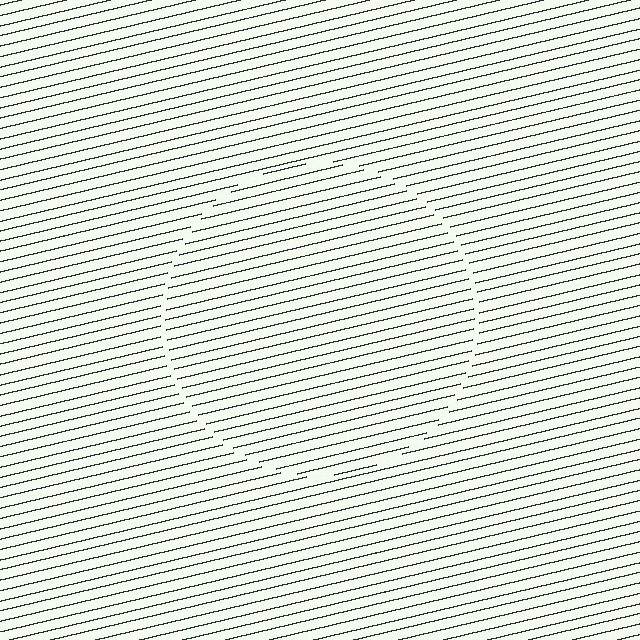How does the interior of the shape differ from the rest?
The interior of the shape contains the same grating, shifted by half a period — the contour is defined by the phase discontinuity where line-ends from the inner and outer gratings abut.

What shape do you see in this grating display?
An illusory circle. The interior of the shape contains the same grating, shifted by half a period — the contour is defined by the phase discontinuity where line-ends from the inner and outer gratings abut.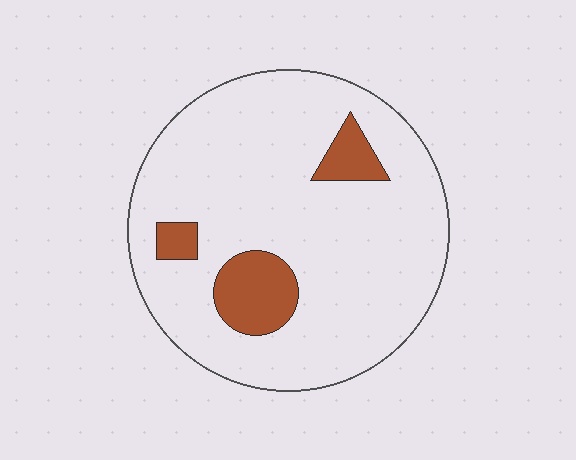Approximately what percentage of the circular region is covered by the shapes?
Approximately 15%.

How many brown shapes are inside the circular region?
3.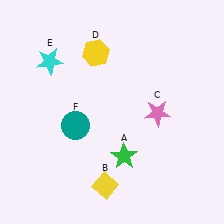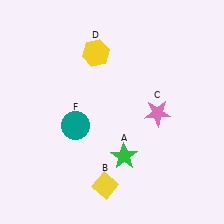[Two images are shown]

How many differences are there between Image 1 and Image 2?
There is 1 difference between the two images.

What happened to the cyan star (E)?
The cyan star (E) was removed in Image 2. It was in the top-left area of Image 1.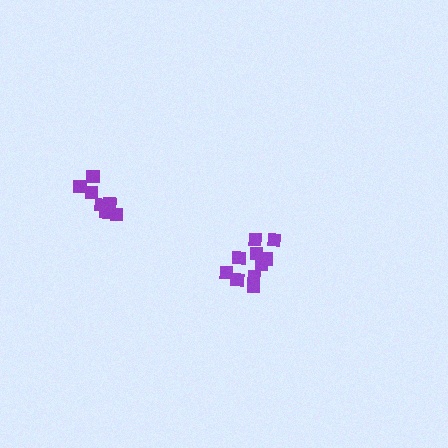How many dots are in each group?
Group 1: 10 dots, Group 2: 9 dots (19 total).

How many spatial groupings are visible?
There are 2 spatial groupings.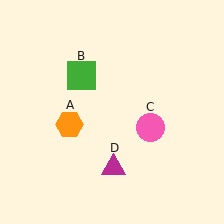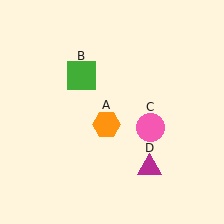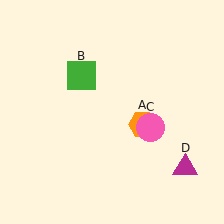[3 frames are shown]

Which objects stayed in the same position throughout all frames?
Green square (object B) and pink circle (object C) remained stationary.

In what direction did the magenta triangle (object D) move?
The magenta triangle (object D) moved right.